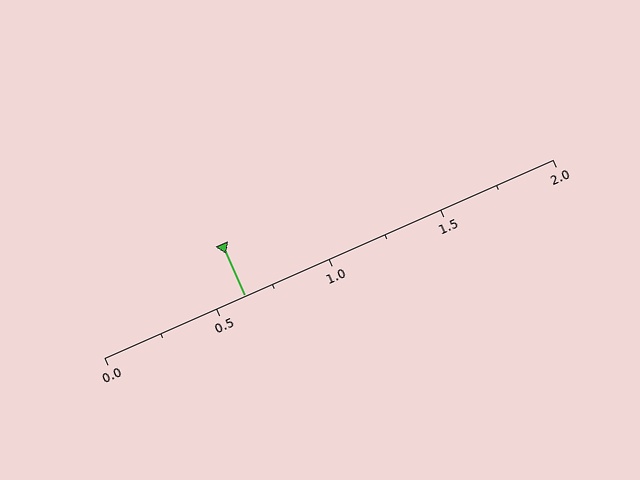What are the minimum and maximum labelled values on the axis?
The axis runs from 0.0 to 2.0.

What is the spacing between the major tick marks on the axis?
The major ticks are spaced 0.5 apart.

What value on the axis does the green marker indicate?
The marker indicates approximately 0.62.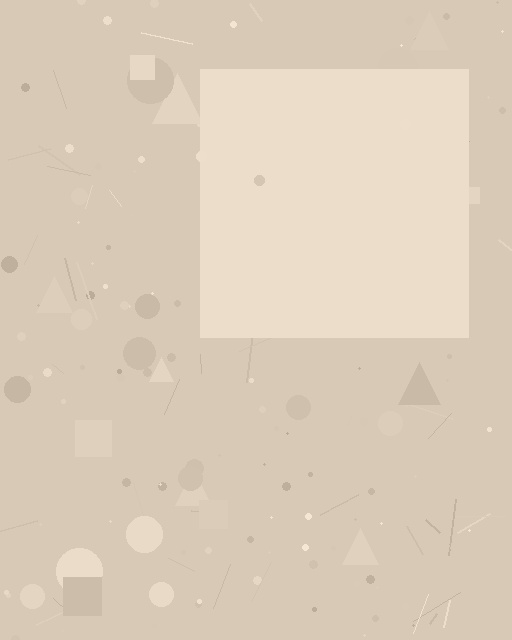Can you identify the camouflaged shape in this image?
The camouflaged shape is a square.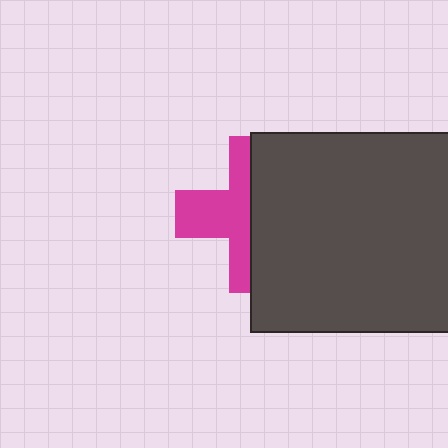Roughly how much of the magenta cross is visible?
About half of it is visible (roughly 45%).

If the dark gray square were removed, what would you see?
You would see the complete magenta cross.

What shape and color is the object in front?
The object in front is a dark gray square.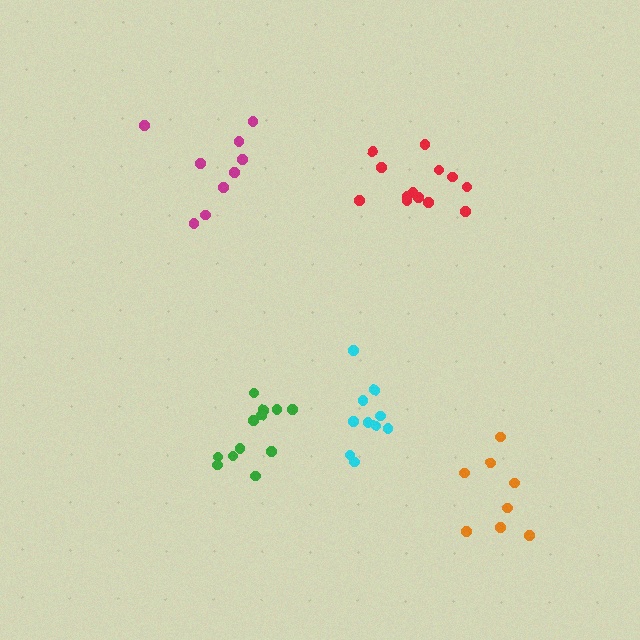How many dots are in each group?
Group 1: 13 dots, Group 2: 12 dots, Group 3: 9 dots, Group 4: 8 dots, Group 5: 10 dots (52 total).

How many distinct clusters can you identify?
There are 5 distinct clusters.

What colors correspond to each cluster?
The clusters are colored: red, green, magenta, orange, cyan.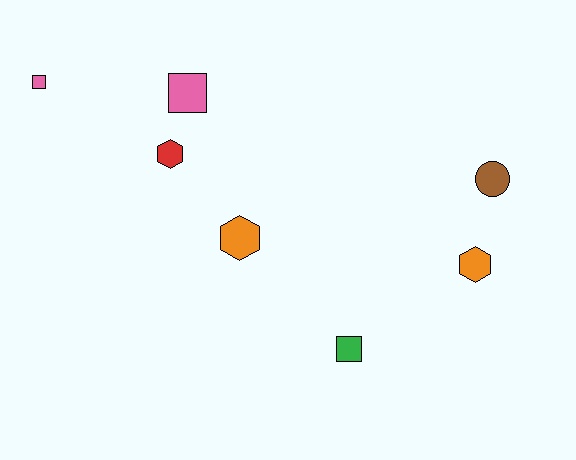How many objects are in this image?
There are 7 objects.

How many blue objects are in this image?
There are no blue objects.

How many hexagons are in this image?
There are 3 hexagons.